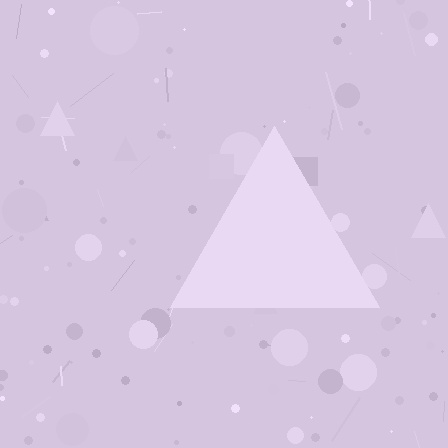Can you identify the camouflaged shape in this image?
The camouflaged shape is a triangle.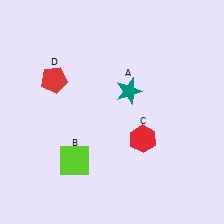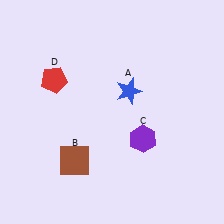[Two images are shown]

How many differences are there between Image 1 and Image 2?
There are 3 differences between the two images.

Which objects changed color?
A changed from teal to blue. B changed from lime to brown. C changed from red to purple.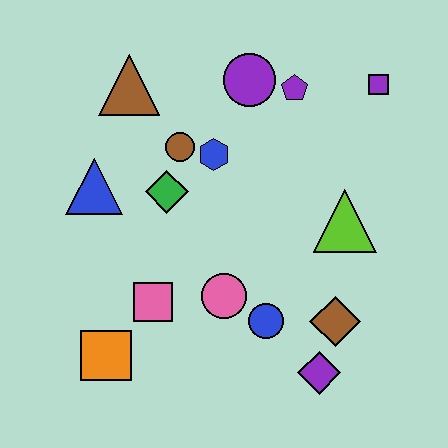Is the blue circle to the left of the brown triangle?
No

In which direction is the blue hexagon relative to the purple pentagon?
The blue hexagon is to the left of the purple pentagon.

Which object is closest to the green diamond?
The brown circle is closest to the green diamond.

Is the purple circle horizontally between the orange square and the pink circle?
No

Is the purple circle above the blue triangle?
Yes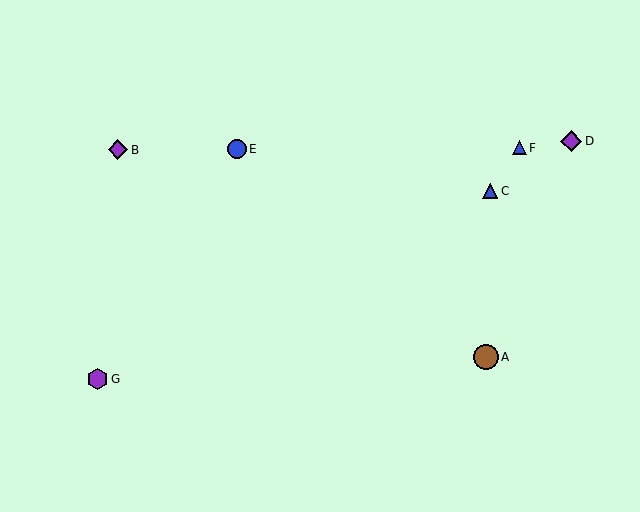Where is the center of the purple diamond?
The center of the purple diamond is at (118, 150).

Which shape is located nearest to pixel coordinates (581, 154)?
The purple diamond (labeled D) at (571, 141) is nearest to that location.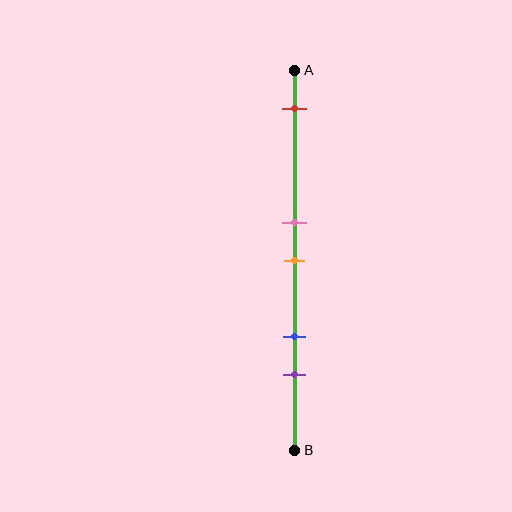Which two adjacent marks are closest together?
The pink and orange marks are the closest adjacent pair.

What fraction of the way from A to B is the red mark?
The red mark is approximately 10% (0.1) of the way from A to B.